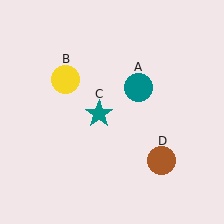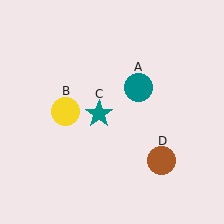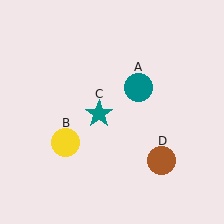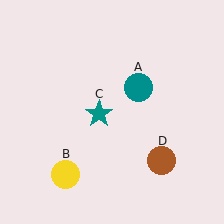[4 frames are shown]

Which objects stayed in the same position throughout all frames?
Teal circle (object A) and teal star (object C) and brown circle (object D) remained stationary.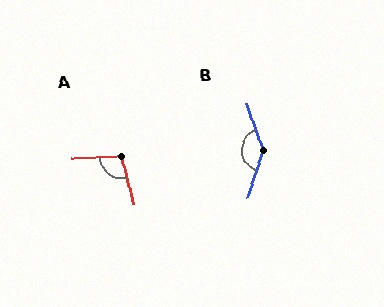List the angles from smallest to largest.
A (103°), B (142°).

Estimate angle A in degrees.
Approximately 103 degrees.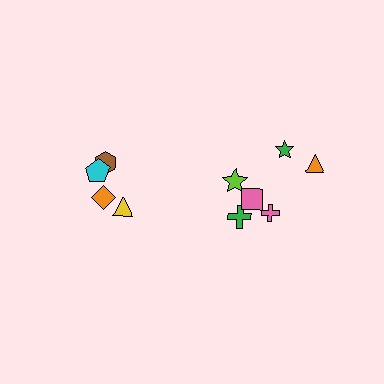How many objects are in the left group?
There are 4 objects.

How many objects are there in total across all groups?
There are 10 objects.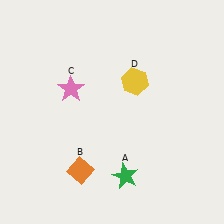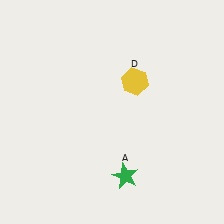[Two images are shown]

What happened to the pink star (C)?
The pink star (C) was removed in Image 2. It was in the top-left area of Image 1.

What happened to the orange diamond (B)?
The orange diamond (B) was removed in Image 2. It was in the bottom-left area of Image 1.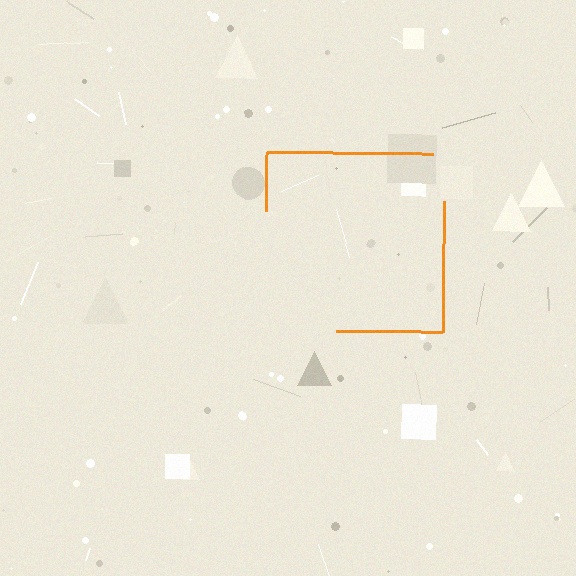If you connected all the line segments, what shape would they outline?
They would outline a square.